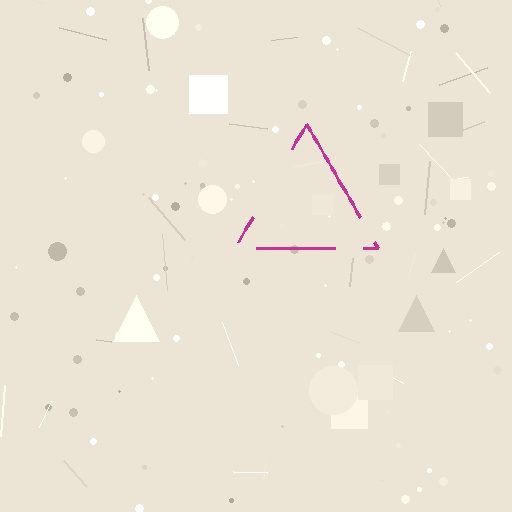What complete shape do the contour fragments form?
The contour fragments form a triangle.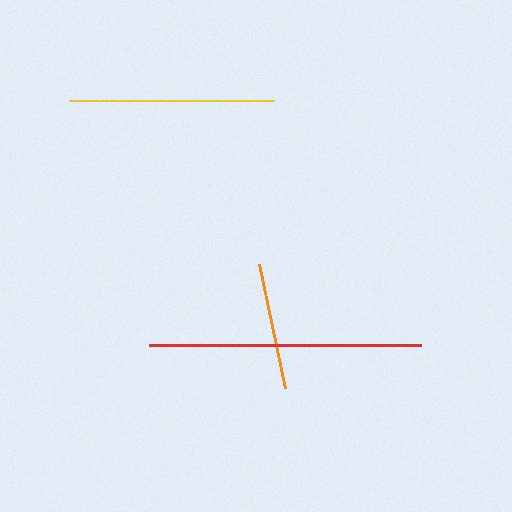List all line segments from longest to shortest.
From longest to shortest: red, yellow, orange.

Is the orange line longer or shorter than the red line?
The red line is longer than the orange line.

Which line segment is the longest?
The red line is the longest at approximately 271 pixels.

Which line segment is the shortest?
The orange line is the shortest at approximately 127 pixels.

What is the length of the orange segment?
The orange segment is approximately 127 pixels long.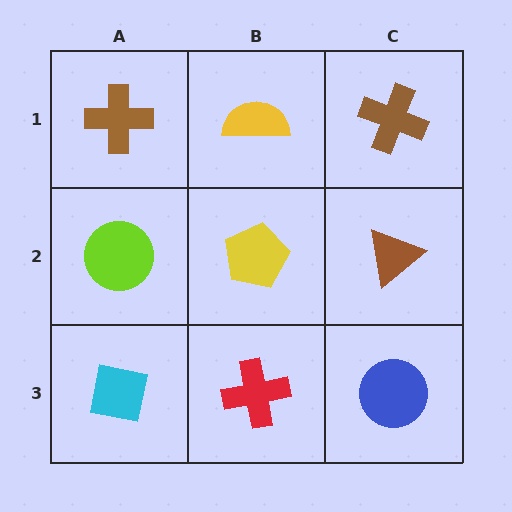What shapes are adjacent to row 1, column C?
A brown triangle (row 2, column C), a yellow semicircle (row 1, column B).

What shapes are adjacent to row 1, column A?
A lime circle (row 2, column A), a yellow semicircle (row 1, column B).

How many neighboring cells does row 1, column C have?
2.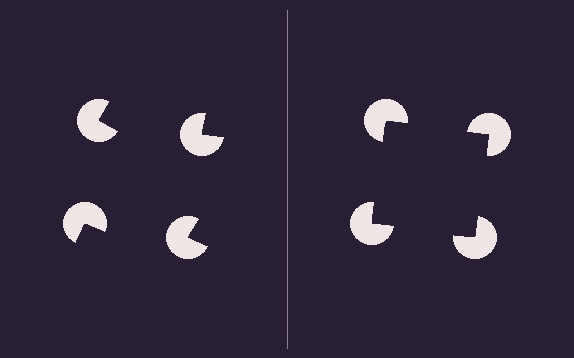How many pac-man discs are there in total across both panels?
8 — 4 on each side.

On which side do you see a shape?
An illusory square appears on the right side. On the left side the wedge cuts are rotated, so no coherent shape forms.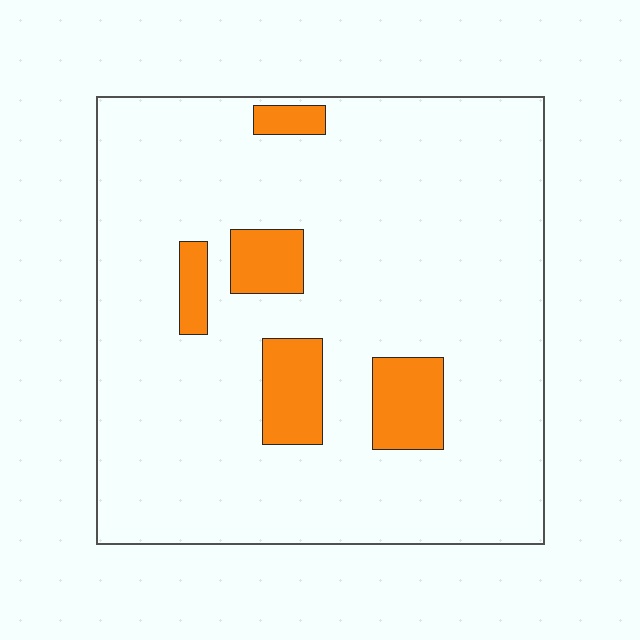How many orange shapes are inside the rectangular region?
5.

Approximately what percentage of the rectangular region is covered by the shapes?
Approximately 10%.